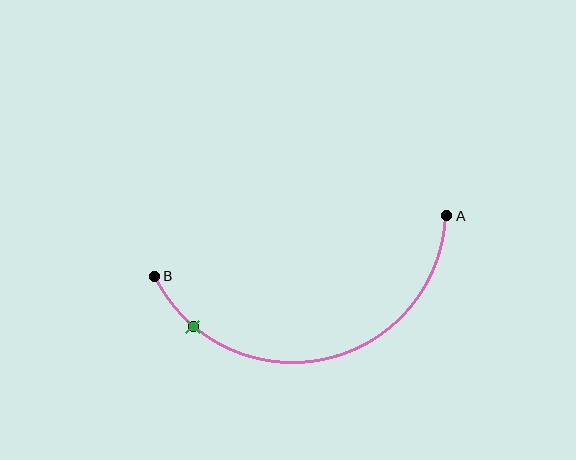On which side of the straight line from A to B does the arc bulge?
The arc bulges below the straight line connecting A and B.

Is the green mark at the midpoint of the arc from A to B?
No. The green mark lies on the arc but is closer to endpoint B. The arc midpoint would be at the point on the curve equidistant along the arc from both A and B.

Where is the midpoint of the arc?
The arc midpoint is the point on the curve farthest from the straight line joining A and B. It sits below that line.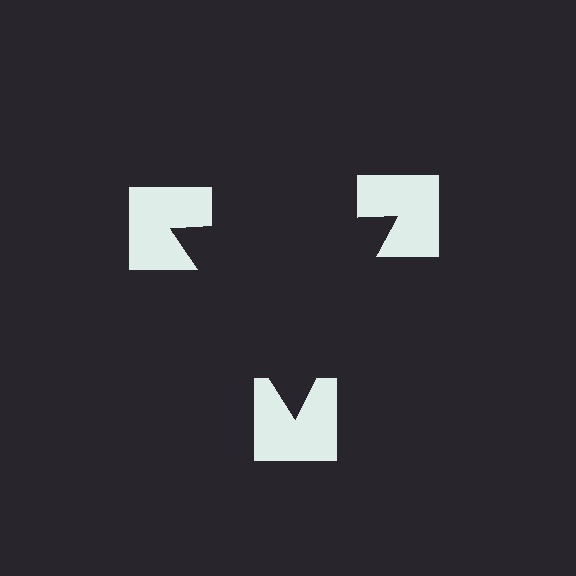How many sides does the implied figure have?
3 sides.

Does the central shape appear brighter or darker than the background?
It typically appears slightly darker than the background, even though no actual brightness change is drawn.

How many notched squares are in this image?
There are 3 — one at each vertex of the illusory triangle.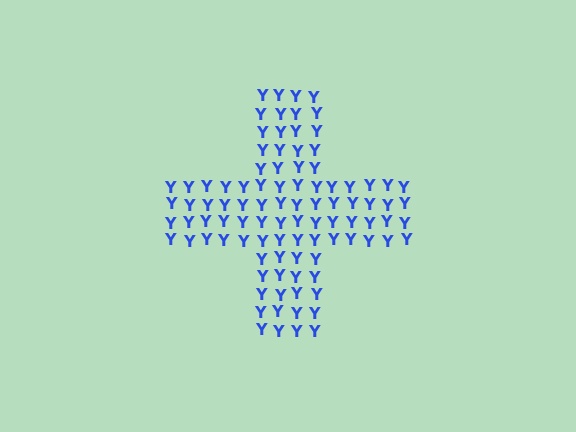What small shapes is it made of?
It is made of small letter Y's.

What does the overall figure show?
The overall figure shows a cross.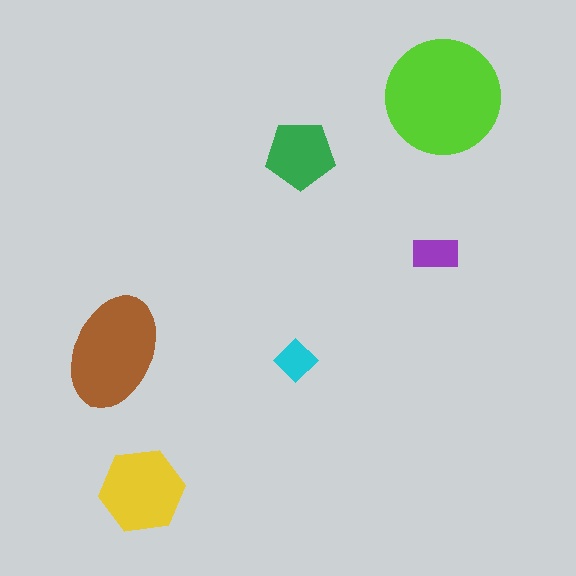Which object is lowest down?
The yellow hexagon is bottommost.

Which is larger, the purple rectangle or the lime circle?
The lime circle.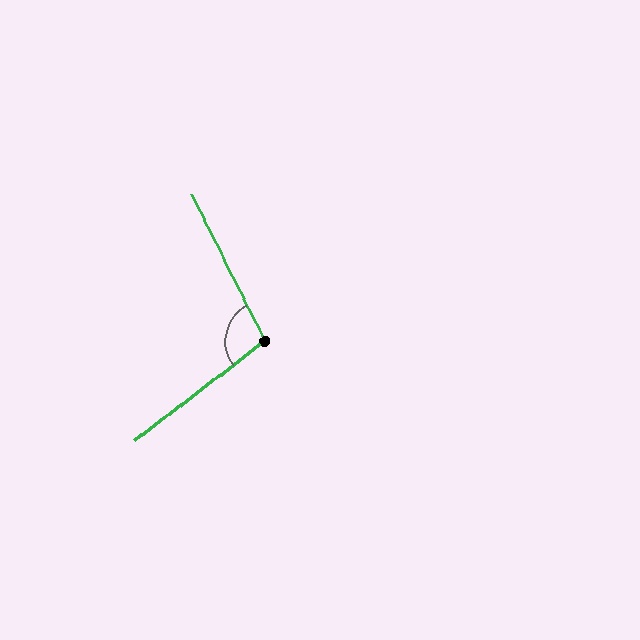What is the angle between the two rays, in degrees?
Approximately 101 degrees.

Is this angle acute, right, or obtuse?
It is obtuse.